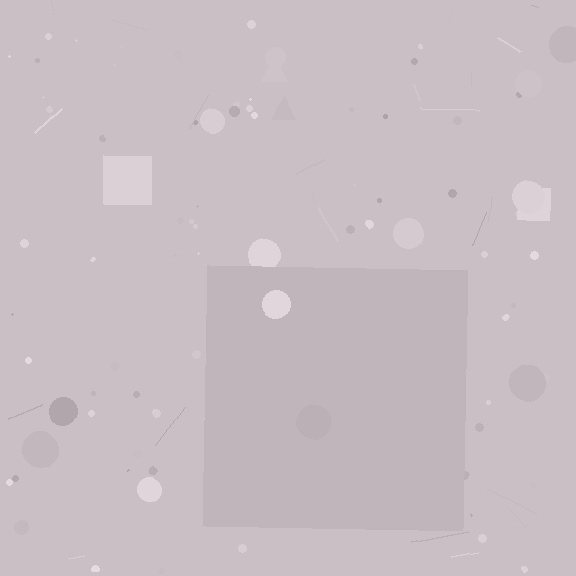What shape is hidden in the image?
A square is hidden in the image.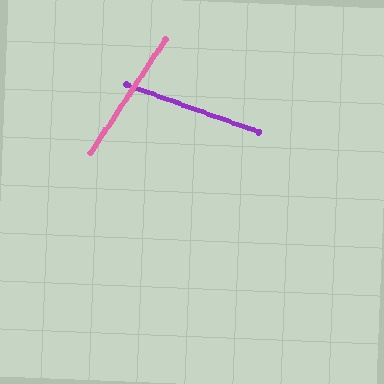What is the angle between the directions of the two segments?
Approximately 76 degrees.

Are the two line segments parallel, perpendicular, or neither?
Neither parallel nor perpendicular — they differ by about 76°.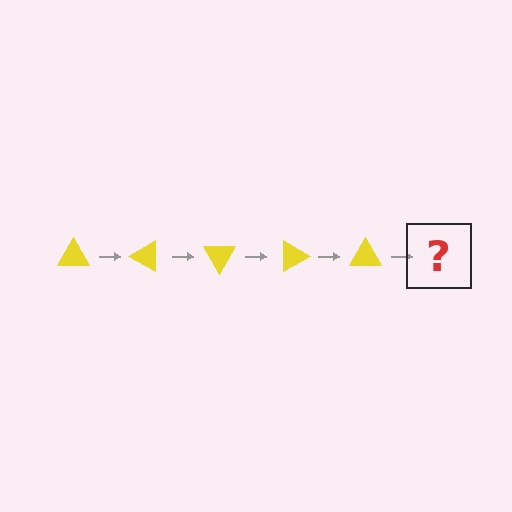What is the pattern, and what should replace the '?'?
The pattern is that the triangle rotates 30 degrees each step. The '?' should be a yellow triangle rotated 150 degrees.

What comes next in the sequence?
The next element should be a yellow triangle rotated 150 degrees.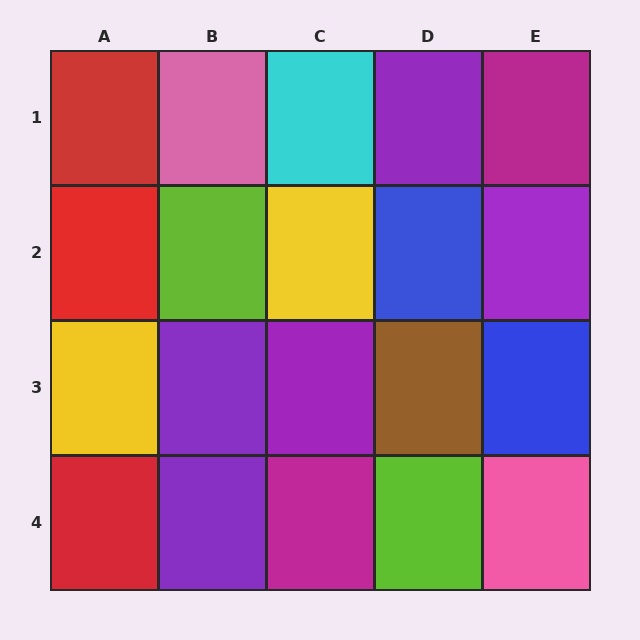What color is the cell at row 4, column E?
Pink.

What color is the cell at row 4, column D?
Lime.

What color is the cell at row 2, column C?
Yellow.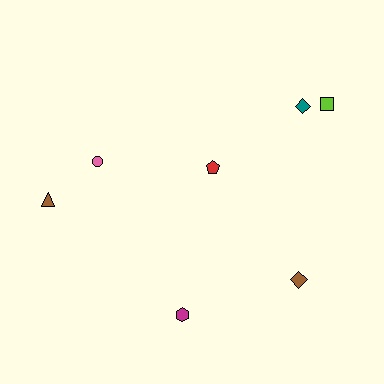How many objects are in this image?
There are 7 objects.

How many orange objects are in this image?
There are no orange objects.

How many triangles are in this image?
There is 1 triangle.